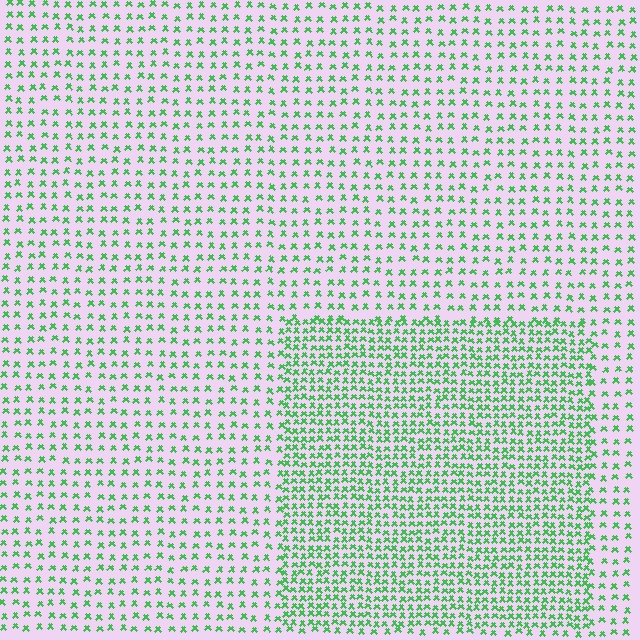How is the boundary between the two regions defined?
The boundary is defined by a change in element density (approximately 2.1x ratio). All elements are the same color, size, and shape.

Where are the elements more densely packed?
The elements are more densely packed inside the rectangle boundary.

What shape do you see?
I see a rectangle.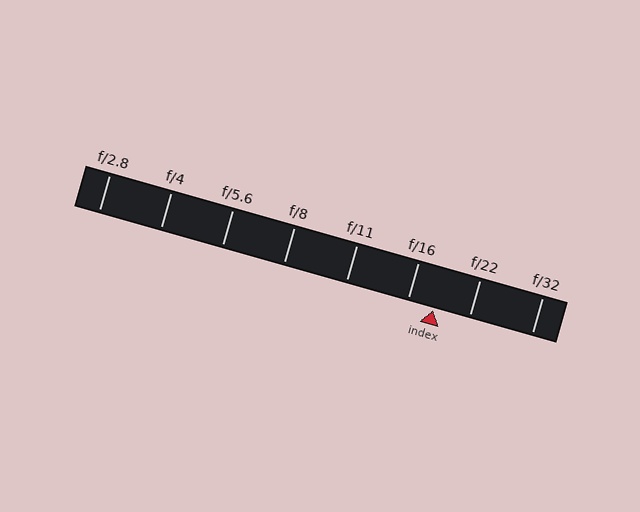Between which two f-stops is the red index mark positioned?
The index mark is between f/16 and f/22.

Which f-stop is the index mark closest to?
The index mark is closest to f/16.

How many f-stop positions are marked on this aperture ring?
There are 8 f-stop positions marked.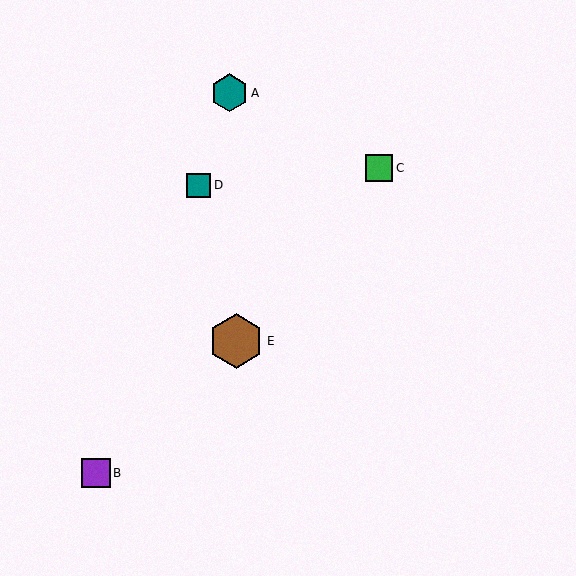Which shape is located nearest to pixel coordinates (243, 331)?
The brown hexagon (labeled E) at (236, 341) is nearest to that location.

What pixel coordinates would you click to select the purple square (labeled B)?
Click at (96, 473) to select the purple square B.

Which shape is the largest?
The brown hexagon (labeled E) is the largest.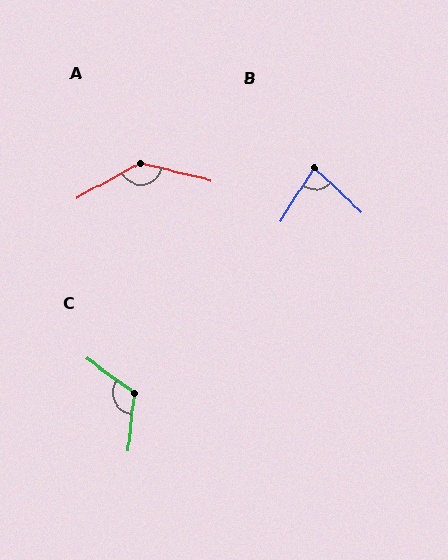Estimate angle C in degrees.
Approximately 120 degrees.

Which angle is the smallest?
B, at approximately 79 degrees.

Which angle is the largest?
A, at approximately 138 degrees.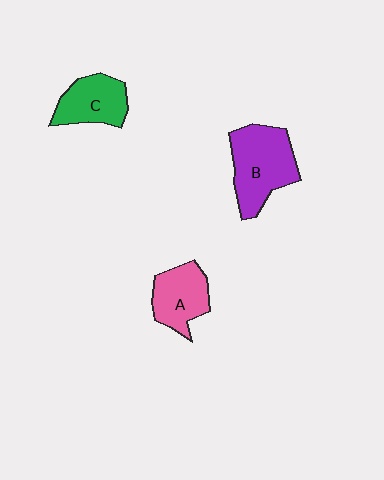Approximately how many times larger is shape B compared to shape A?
Approximately 1.4 times.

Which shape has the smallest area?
Shape C (green).